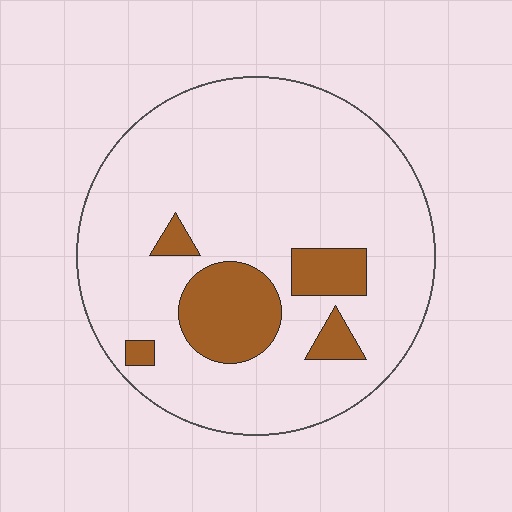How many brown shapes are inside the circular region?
5.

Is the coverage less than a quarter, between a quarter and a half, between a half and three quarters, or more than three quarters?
Less than a quarter.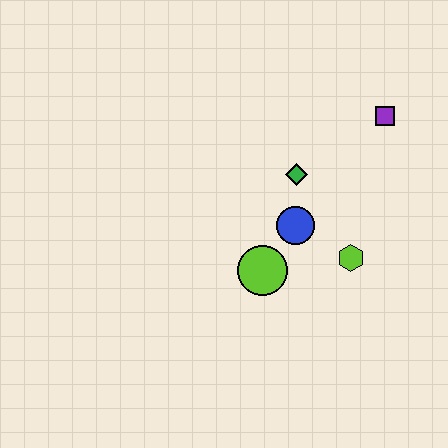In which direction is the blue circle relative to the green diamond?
The blue circle is below the green diamond.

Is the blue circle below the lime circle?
No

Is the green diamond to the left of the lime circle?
No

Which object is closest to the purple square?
The green diamond is closest to the purple square.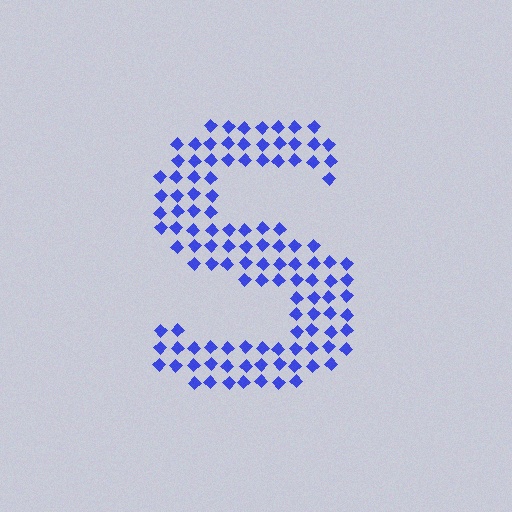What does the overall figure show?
The overall figure shows the letter S.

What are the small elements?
The small elements are diamonds.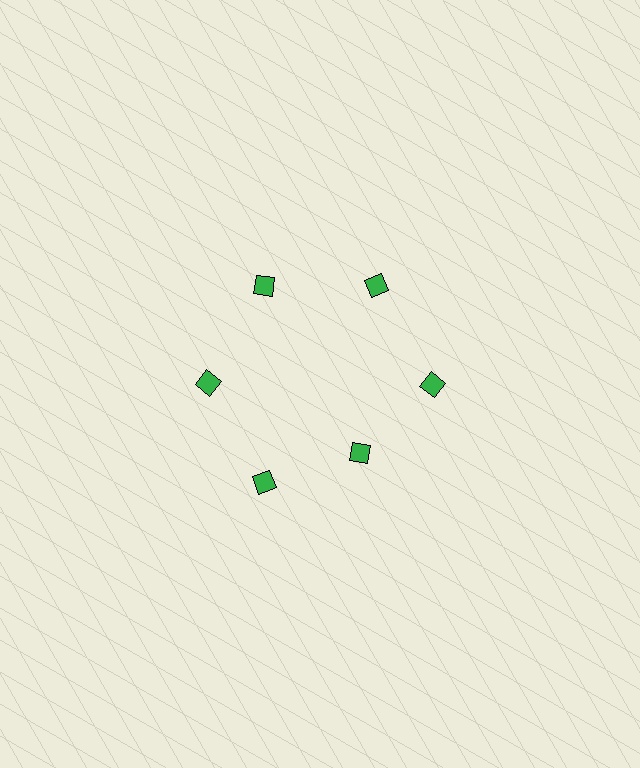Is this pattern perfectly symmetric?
No. The 6 green diamonds are arranged in a ring, but one element near the 5 o'clock position is pulled inward toward the center, breaking the 6-fold rotational symmetry.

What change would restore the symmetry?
The symmetry would be restored by moving it outward, back onto the ring so that all 6 diamonds sit at equal angles and equal distance from the center.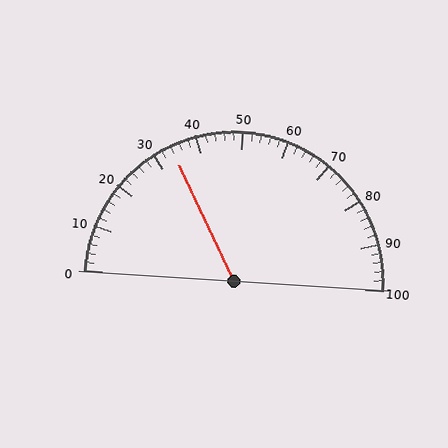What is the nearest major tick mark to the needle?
The nearest major tick mark is 30.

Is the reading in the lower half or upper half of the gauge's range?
The reading is in the lower half of the range (0 to 100).